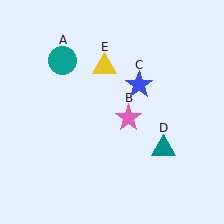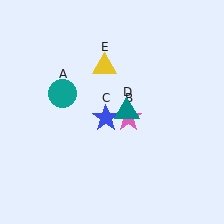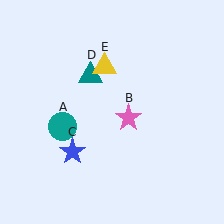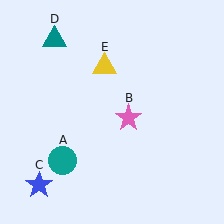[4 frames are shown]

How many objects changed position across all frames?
3 objects changed position: teal circle (object A), blue star (object C), teal triangle (object D).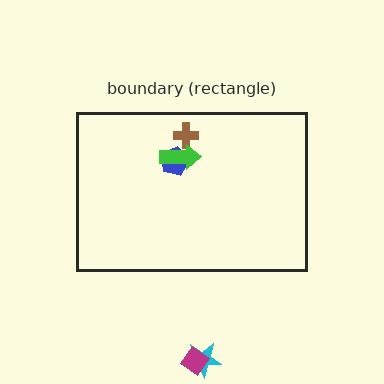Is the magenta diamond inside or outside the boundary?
Outside.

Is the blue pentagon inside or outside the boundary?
Inside.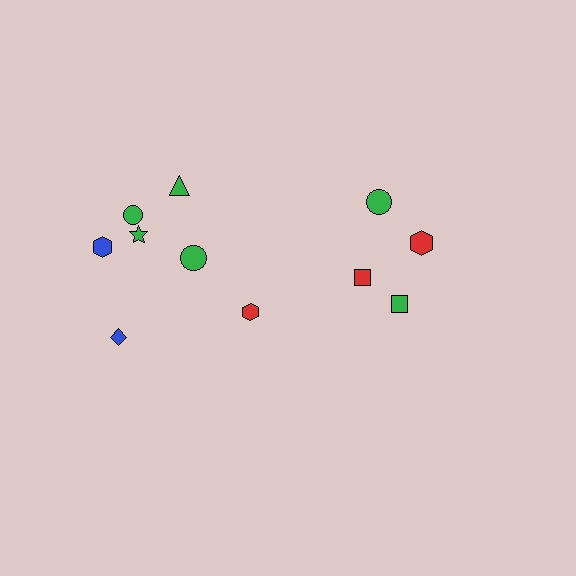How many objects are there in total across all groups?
There are 11 objects.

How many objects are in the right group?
There are 4 objects.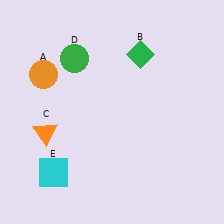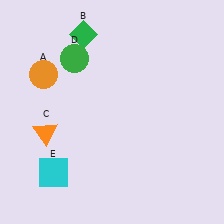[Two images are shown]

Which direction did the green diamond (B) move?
The green diamond (B) moved left.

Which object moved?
The green diamond (B) moved left.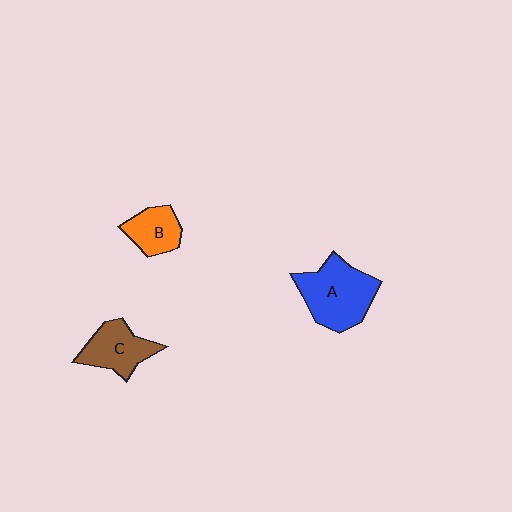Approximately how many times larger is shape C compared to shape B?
Approximately 1.3 times.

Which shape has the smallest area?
Shape B (orange).